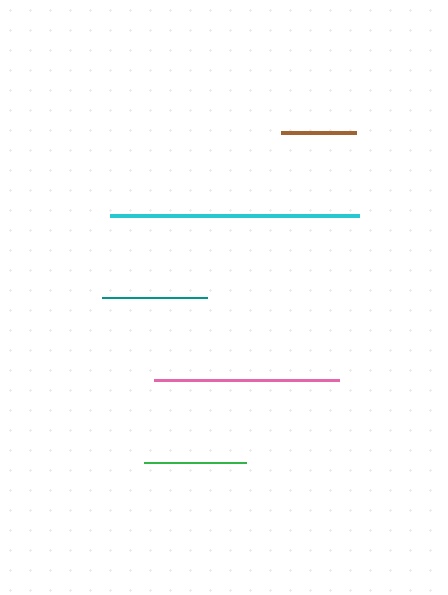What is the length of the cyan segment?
The cyan segment is approximately 250 pixels long.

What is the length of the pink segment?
The pink segment is approximately 185 pixels long.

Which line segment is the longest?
The cyan line is the longest at approximately 250 pixels.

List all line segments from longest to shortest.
From longest to shortest: cyan, pink, teal, green, brown.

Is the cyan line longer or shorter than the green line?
The cyan line is longer than the green line.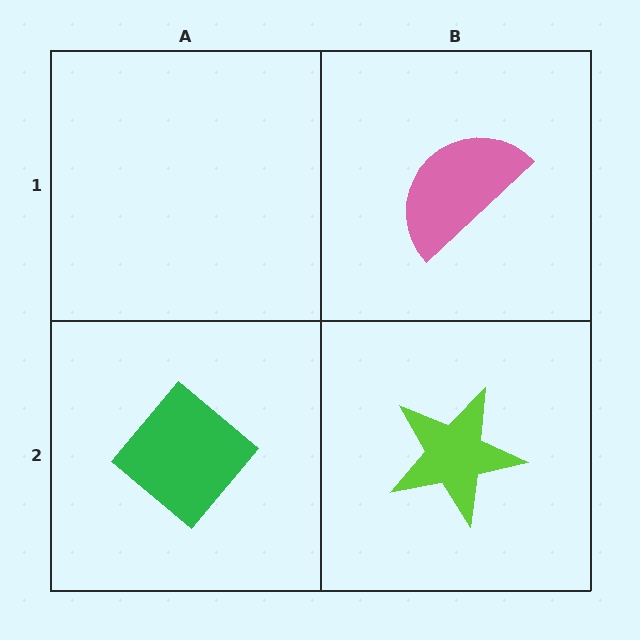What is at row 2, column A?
A green diamond.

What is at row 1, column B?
A pink semicircle.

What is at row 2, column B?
A lime star.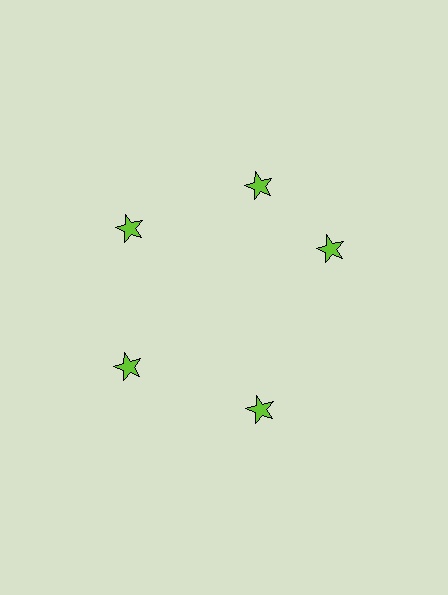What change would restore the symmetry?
The symmetry would be restored by rotating it back into even spacing with its neighbors so that all 5 stars sit at equal angles and equal distance from the center.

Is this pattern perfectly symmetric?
No. The 5 lime stars are arranged in a ring, but one element near the 3 o'clock position is rotated out of alignment along the ring, breaking the 5-fold rotational symmetry.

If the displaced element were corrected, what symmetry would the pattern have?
It would have 5-fold rotational symmetry — the pattern would map onto itself every 72 degrees.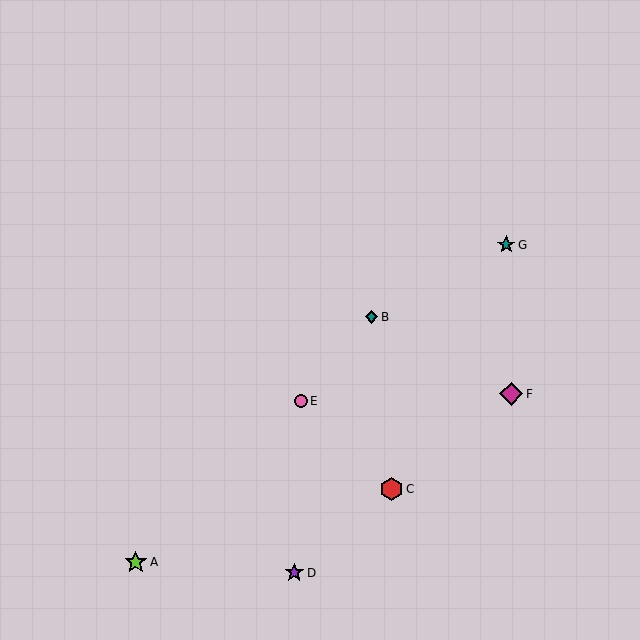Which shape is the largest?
The magenta diamond (labeled F) is the largest.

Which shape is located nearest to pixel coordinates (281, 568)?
The purple star (labeled D) at (294, 573) is nearest to that location.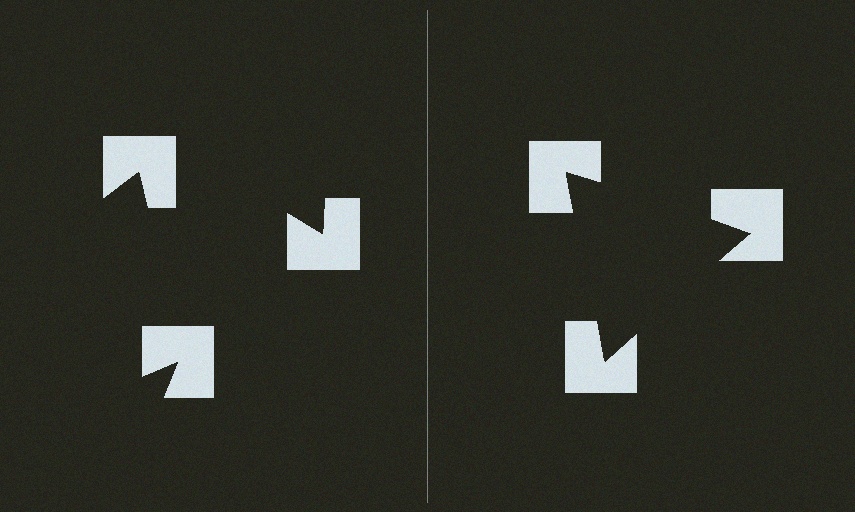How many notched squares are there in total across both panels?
6 — 3 on each side.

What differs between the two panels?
The notched squares are positioned identically on both sides; only the wedge orientations differ. On the right they align to a triangle; on the left they are misaligned.